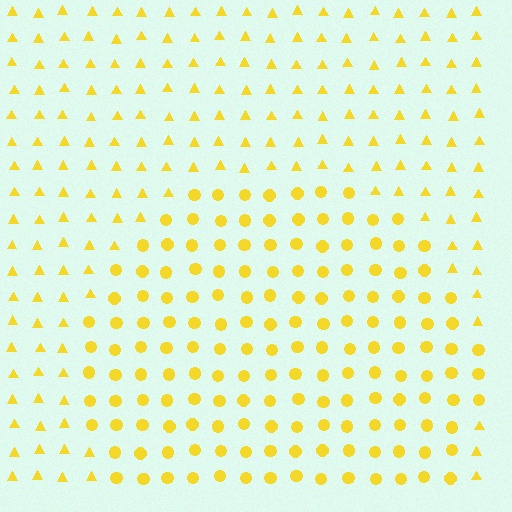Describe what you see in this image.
The image is filled with small yellow elements arranged in a uniform grid. A circle-shaped region contains circles, while the surrounding area contains triangles. The boundary is defined purely by the change in element shape.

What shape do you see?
I see a circle.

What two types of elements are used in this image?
The image uses circles inside the circle region and triangles outside it.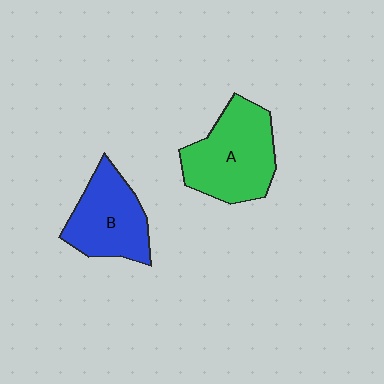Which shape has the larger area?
Shape A (green).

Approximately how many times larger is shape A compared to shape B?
Approximately 1.2 times.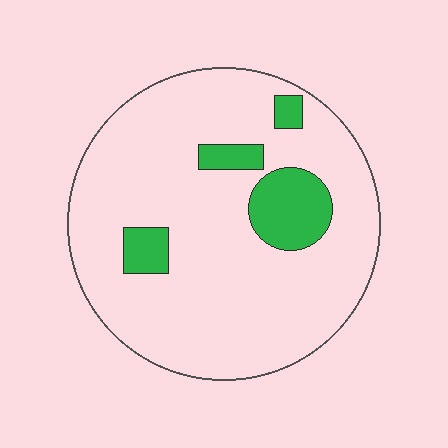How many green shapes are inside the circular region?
4.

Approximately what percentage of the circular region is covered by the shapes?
Approximately 15%.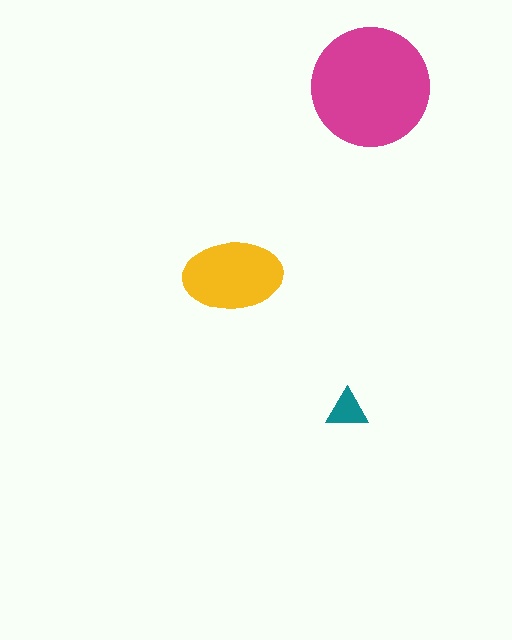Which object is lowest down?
The teal triangle is bottommost.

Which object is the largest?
The magenta circle.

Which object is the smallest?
The teal triangle.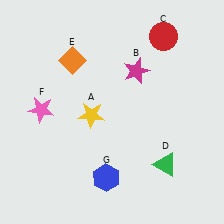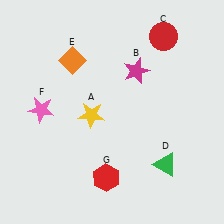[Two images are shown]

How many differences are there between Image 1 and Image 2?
There is 1 difference between the two images.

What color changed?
The hexagon (G) changed from blue in Image 1 to red in Image 2.